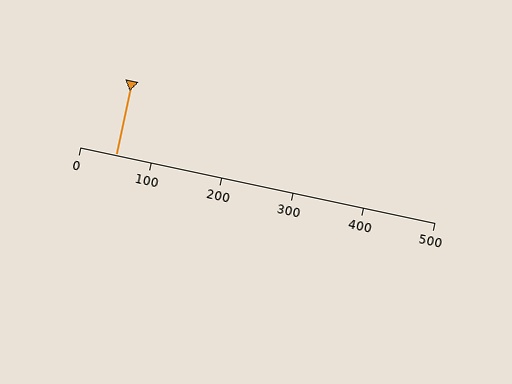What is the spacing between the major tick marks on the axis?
The major ticks are spaced 100 apart.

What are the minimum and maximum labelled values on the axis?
The axis runs from 0 to 500.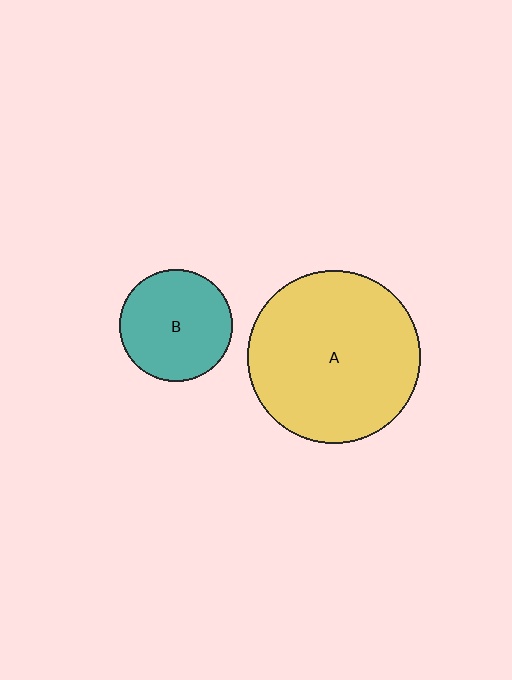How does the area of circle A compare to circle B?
Approximately 2.3 times.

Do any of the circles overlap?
No, none of the circles overlap.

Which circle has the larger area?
Circle A (yellow).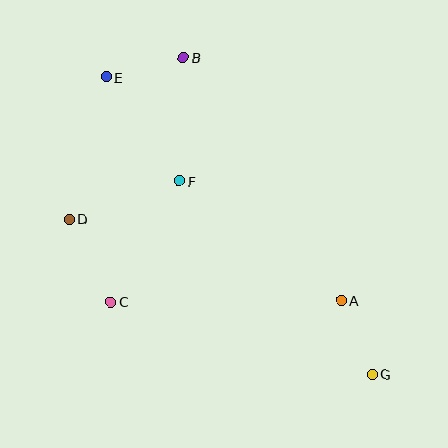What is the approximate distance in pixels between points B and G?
The distance between B and G is approximately 369 pixels.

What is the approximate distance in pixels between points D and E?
The distance between D and E is approximately 147 pixels.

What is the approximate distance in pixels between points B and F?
The distance between B and F is approximately 123 pixels.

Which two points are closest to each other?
Points B and E are closest to each other.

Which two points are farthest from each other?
Points E and G are farthest from each other.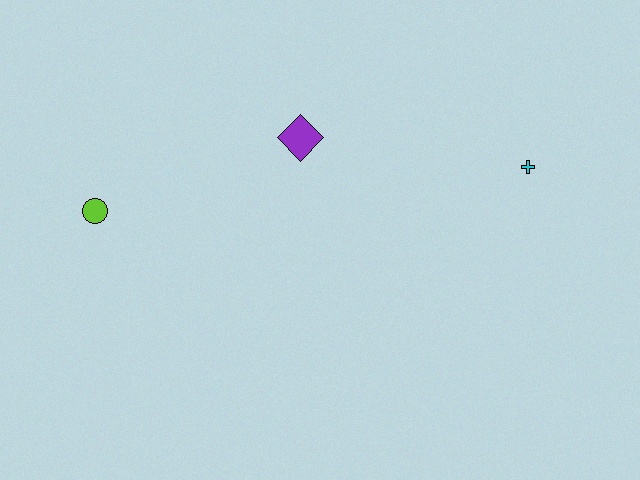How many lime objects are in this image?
There is 1 lime object.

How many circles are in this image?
There is 1 circle.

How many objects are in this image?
There are 3 objects.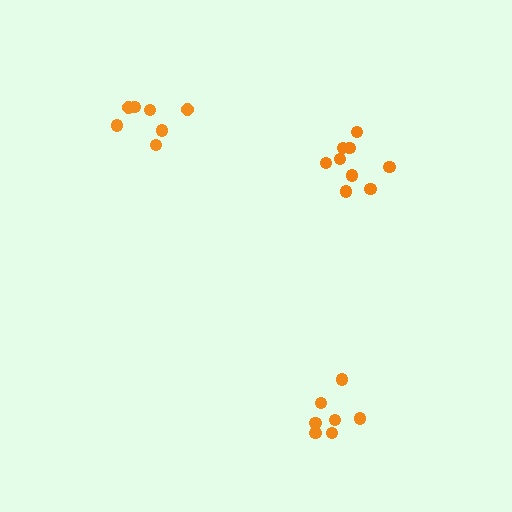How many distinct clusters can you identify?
There are 3 distinct clusters.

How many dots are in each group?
Group 1: 9 dots, Group 2: 7 dots, Group 3: 7 dots (23 total).